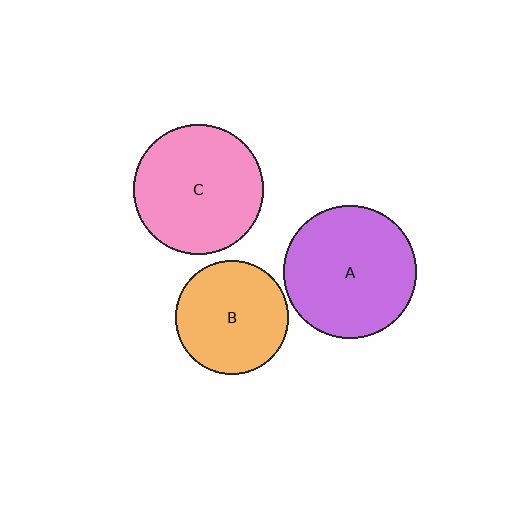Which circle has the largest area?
Circle A (purple).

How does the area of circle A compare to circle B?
Approximately 1.4 times.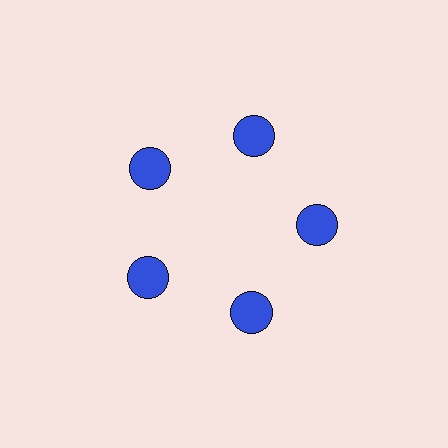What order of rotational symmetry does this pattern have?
This pattern has 5-fold rotational symmetry.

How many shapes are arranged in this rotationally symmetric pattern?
There are 5 shapes, arranged in 5 groups of 1.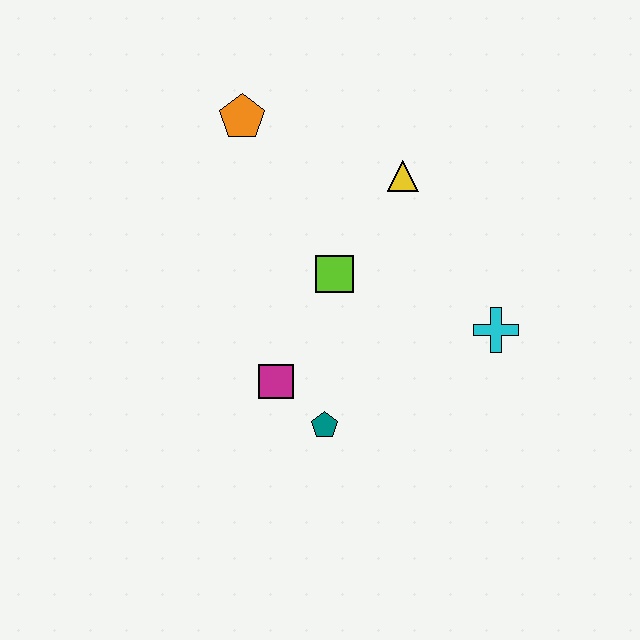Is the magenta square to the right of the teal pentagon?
No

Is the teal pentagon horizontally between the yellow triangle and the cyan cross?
No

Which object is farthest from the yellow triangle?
The teal pentagon is farthest from the yellow triangle.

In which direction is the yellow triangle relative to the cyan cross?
The yellow triangle is above the cyan cross.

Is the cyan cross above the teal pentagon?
Yes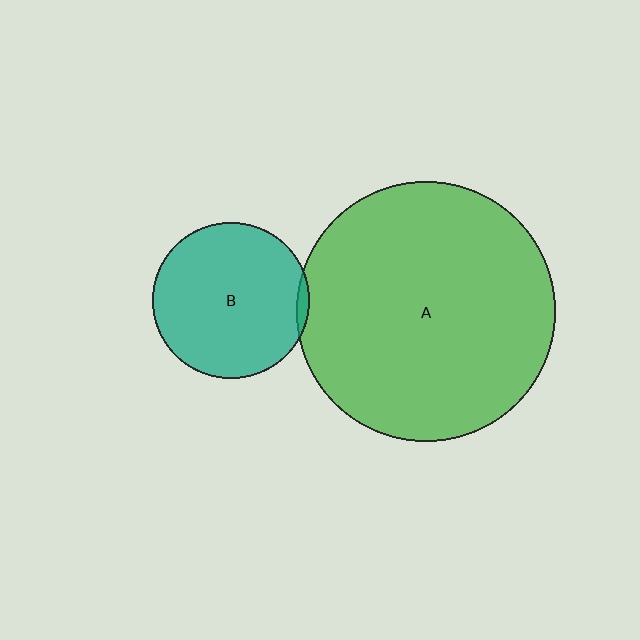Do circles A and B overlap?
Yes.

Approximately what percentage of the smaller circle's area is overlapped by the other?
Approximately 5%.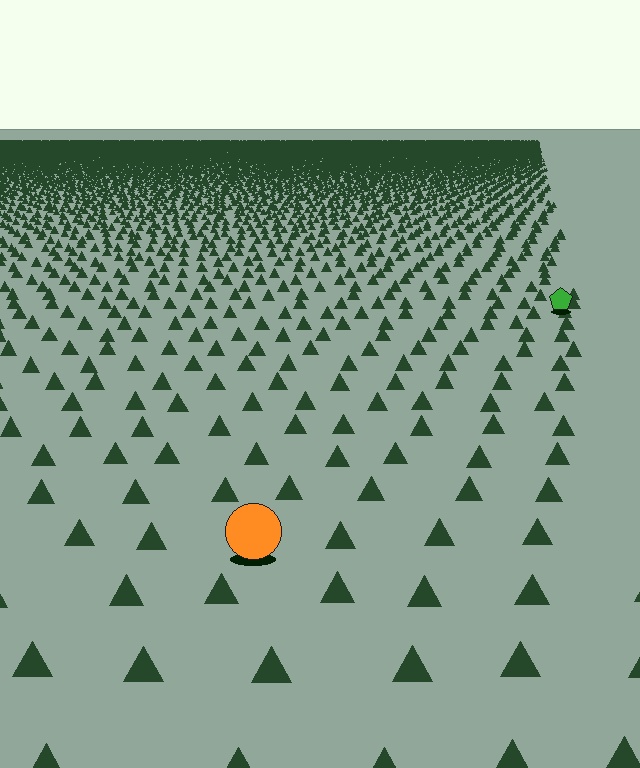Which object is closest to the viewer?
The orange circle is closest. The texture marks near it are larger and more spread out.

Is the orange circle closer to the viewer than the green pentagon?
Yes. The orange circle is closer — you can tell from the texture gradient: the ground texture is coarser near it.